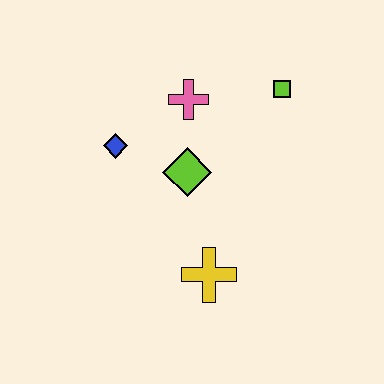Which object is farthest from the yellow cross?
The lime square is farthest from the yellow cross.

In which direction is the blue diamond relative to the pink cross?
The blue diamond is to the left of the pink cross.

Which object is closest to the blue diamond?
The lime diamond is closest to the blue diamond.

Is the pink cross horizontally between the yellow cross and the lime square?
No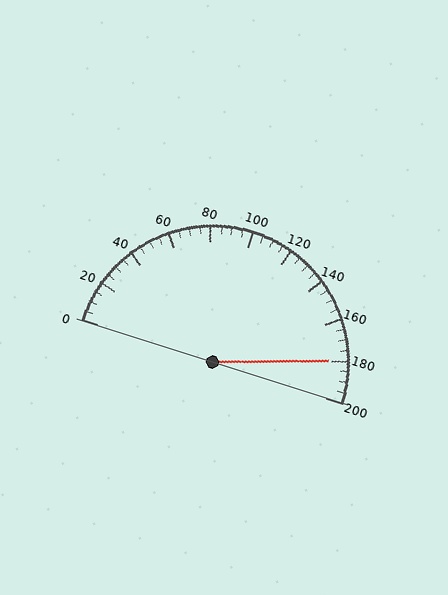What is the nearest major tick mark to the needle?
The nearest major tick mark is 180.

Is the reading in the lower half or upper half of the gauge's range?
The reading is in the upper half of the range (0 to 200).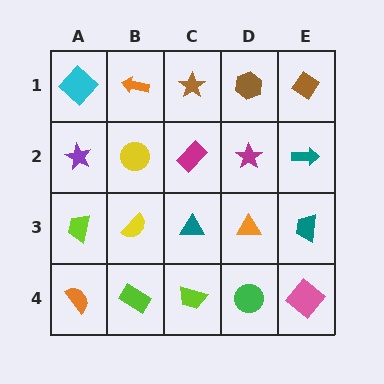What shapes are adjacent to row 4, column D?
An orange triangle (row 3, column D), a lime trapezoid (row 4, column C), a pink diamond (row 4, column E).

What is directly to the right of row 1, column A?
An orange arrow.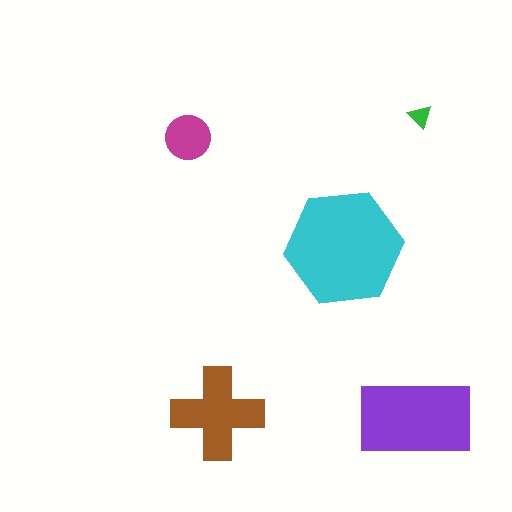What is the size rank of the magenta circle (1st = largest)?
4th.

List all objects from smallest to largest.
The green triangle, the magenta circle, the brown cross, the purple rectangle, the cyan hexagon.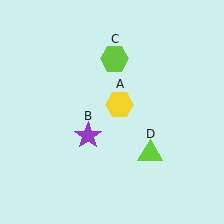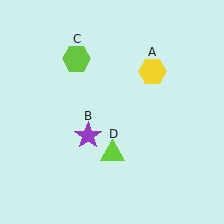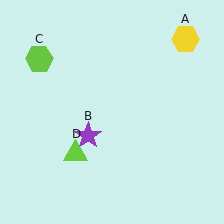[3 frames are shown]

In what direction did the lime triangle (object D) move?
The lime triangle (object D) moved left.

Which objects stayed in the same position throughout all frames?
Purple star (object B) remained stationary.